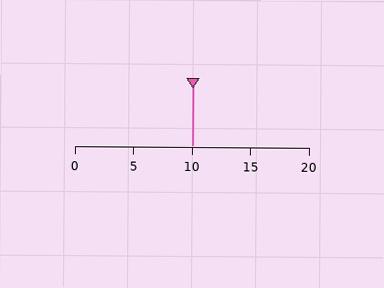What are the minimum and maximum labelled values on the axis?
The axis runs from 0 to 20.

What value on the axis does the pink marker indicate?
The marker indicates approximately 10.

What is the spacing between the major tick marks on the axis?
The major ticks are spaced 5 apart.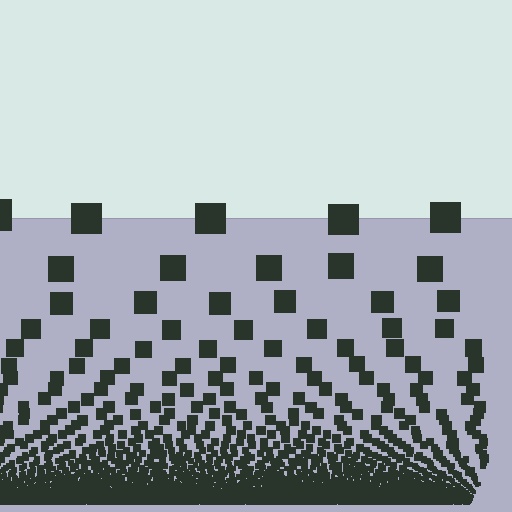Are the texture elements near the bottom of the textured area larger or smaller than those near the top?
Smaller. The gradient is inverted — elements near the bottom are smaller and denser.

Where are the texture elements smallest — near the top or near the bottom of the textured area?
Near the bottom.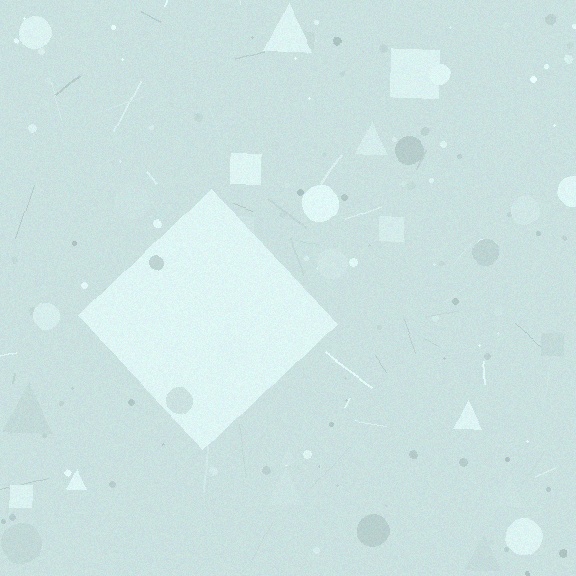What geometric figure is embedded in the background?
A diamond is embedded in the background.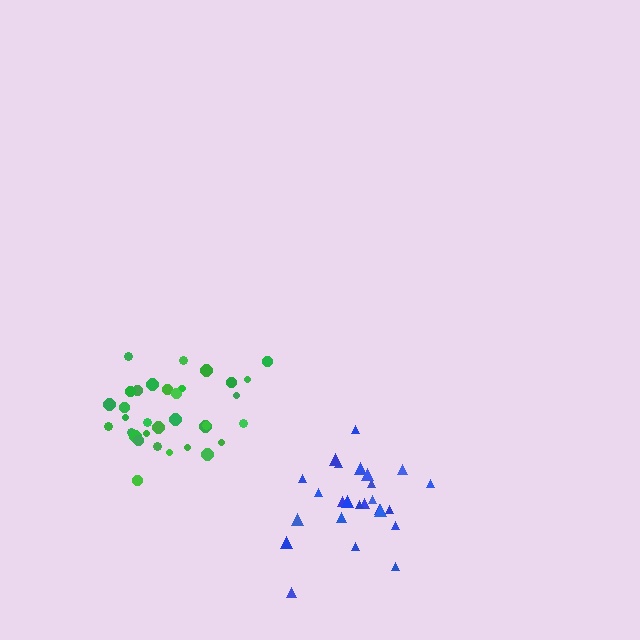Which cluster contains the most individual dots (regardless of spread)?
Green (35).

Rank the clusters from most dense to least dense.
green, blue.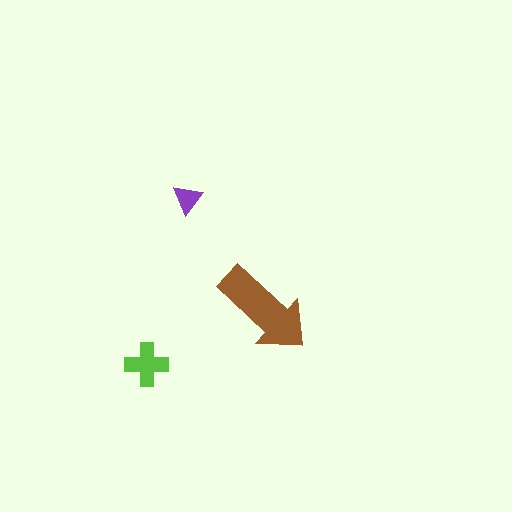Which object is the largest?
The brown arrow.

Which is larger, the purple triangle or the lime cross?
The lime cross.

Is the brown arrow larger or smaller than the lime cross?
Larger.